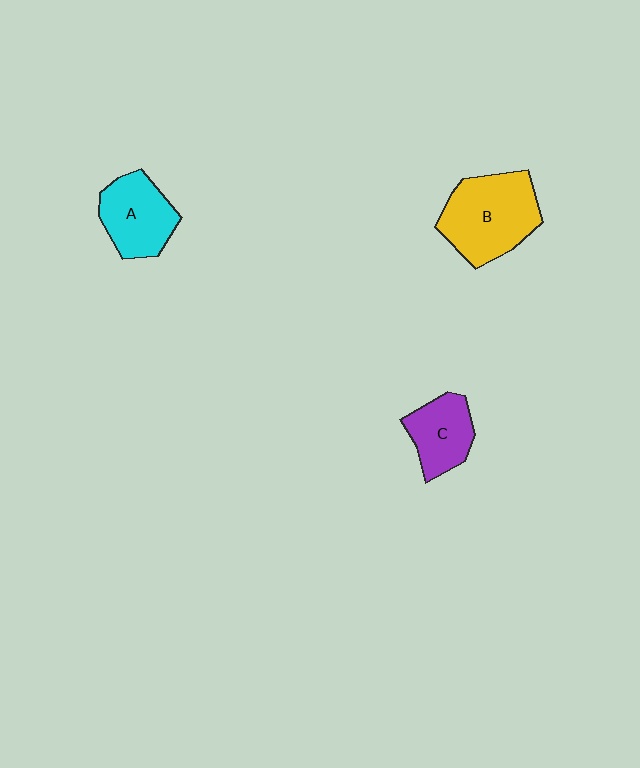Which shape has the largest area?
Shape B (yellow).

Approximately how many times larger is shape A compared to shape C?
Approximately 1.2 times.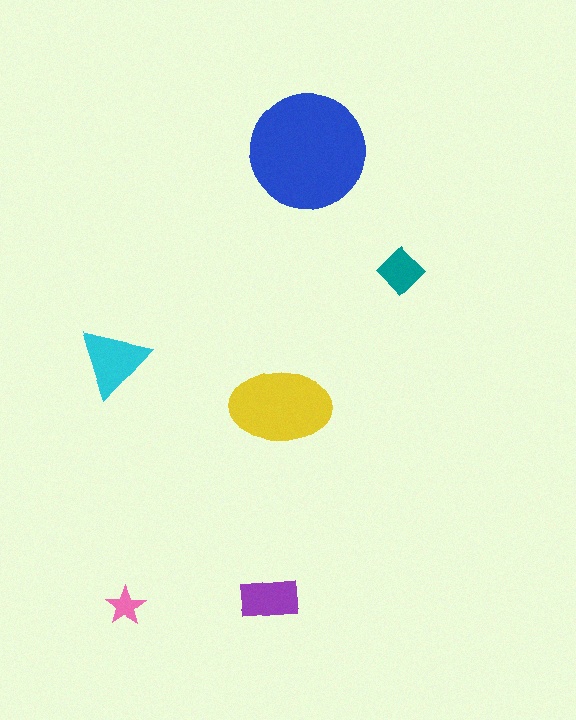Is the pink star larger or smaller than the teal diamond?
Smaller.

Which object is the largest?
The blue circle.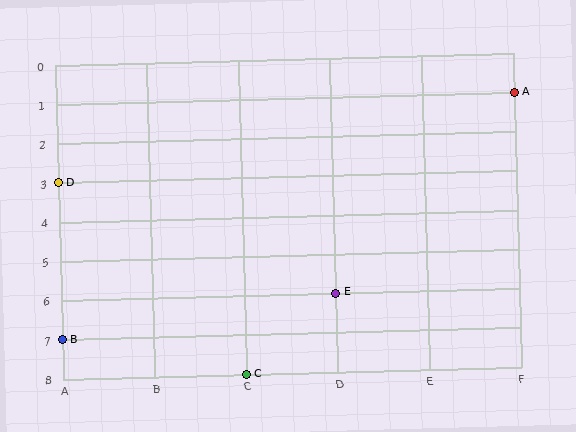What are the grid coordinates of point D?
Point D is at grid coordinates (A, 3).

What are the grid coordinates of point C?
Point C is at grid coordinates (C, 8).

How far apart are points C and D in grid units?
Points C and D are 2 columns and 5 rows apart (about 5.4 grid units diagonally).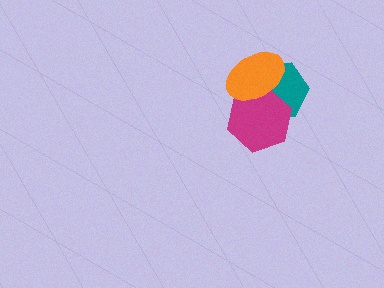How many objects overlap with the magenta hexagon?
2 objects overlap with the magenta hexagon.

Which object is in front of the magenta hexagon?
The orange ellipse is in front of the magenta hexagon.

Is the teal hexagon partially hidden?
Yes, it is partially covered by another shape.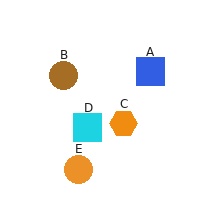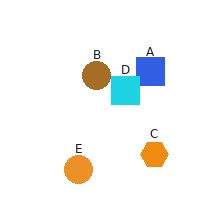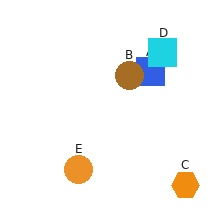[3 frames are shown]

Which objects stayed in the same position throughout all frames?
Blue square (object A) and orange circle (object E) remained stationary.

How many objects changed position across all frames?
3 objects changed position: brown circle (object B), orange hexagon (object C), cyan square (object D).